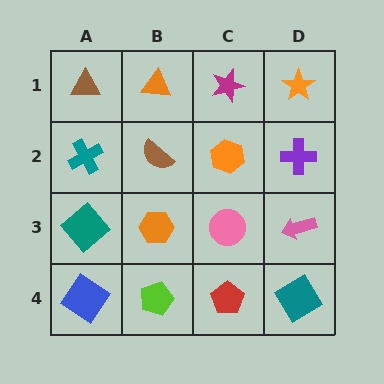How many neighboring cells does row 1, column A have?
2.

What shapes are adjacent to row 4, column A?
A teal diamond (row 3, column A), a lime pentagon (row 4, column B).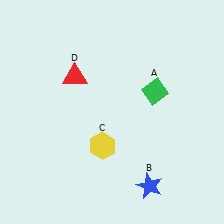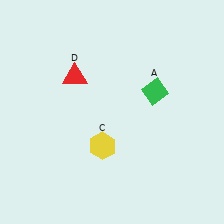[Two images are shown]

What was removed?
The blue star (B) was removed in Image 2.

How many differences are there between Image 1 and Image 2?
There is 1 difference between the two images.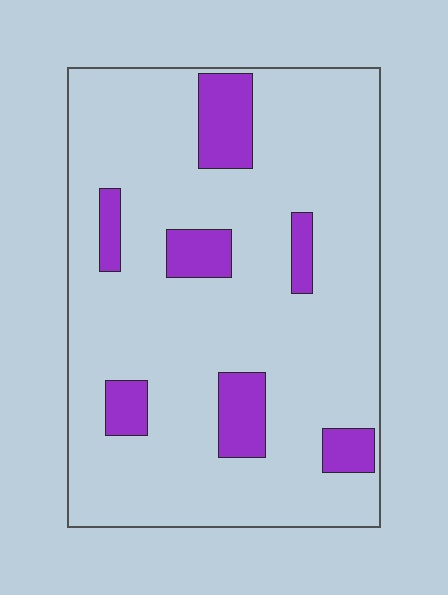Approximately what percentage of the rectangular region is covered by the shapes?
Approximately 15%.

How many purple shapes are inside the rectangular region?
7.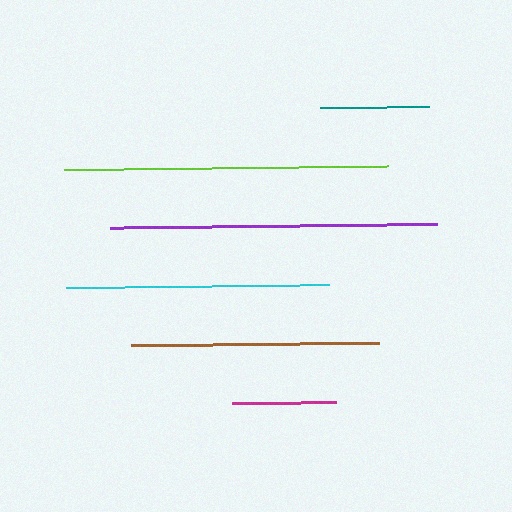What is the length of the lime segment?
The lime segment is approximately 324 pixels long.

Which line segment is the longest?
The purple line is the longest at approximately 328 pixels.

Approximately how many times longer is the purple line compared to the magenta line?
The purple line is approximately 3.2 times the length of the magenta line.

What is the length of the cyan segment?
The cyan segment is approximately 264 pixels long.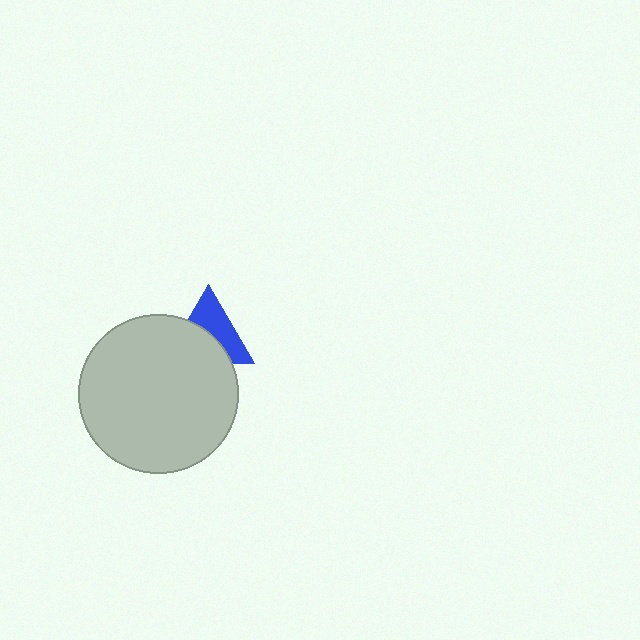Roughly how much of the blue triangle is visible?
About half of it is visible (roughly 51%).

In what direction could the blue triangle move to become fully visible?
The blue triangle could move up. That would shift it out from behind the light gray circle entirely.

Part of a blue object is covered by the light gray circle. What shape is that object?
It is a triangle.